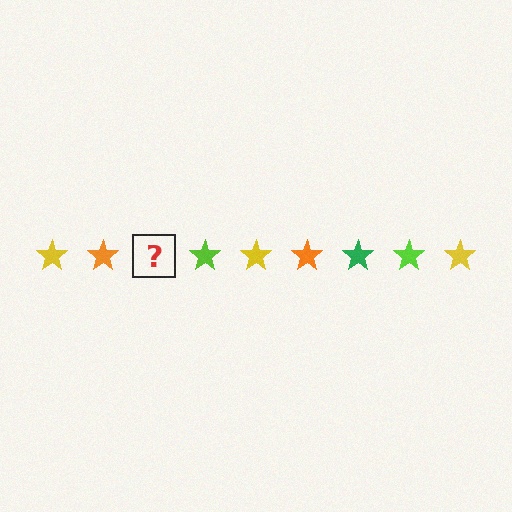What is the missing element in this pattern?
The missing element is a green star.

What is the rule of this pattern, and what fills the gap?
The rule is that the pattern cycles through yellow, orange, green, lime stars. The gap should be filled with a green star.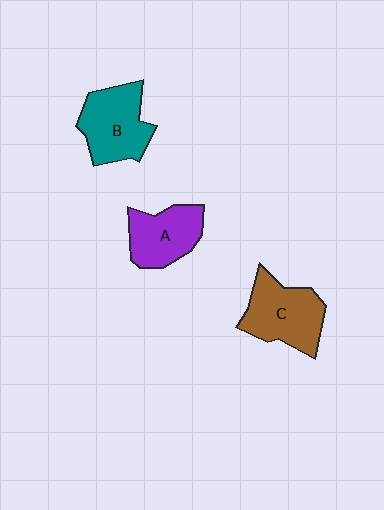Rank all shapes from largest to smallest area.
From largest to smallest: C (brown), B (teal), A (purple).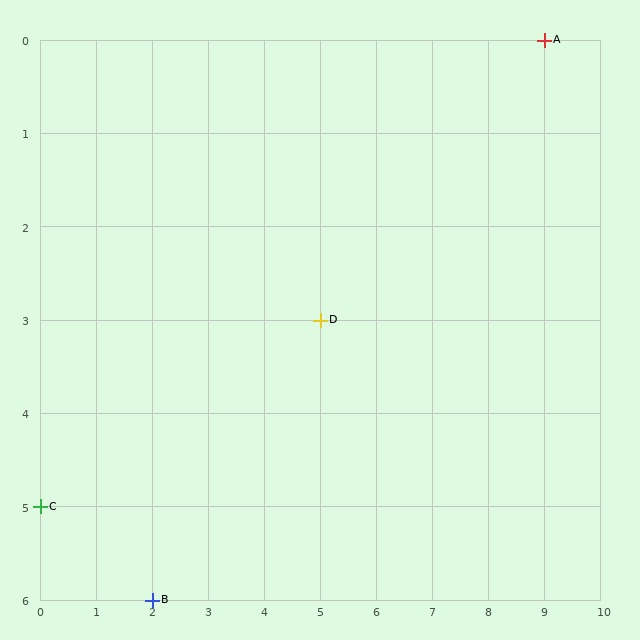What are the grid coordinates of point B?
Point B is at grid coordinates (2, 6).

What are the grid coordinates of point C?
Point C is at grid coordinates (0, 5).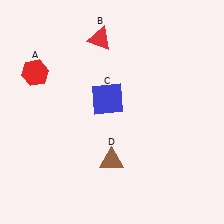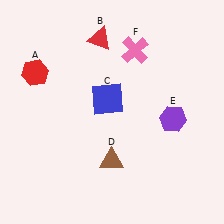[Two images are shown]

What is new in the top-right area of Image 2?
A pink cross (F) was added in the top-right area of Image 2.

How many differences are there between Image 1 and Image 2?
There are 2 differences between the two images.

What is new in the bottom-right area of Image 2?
A purple hexagon (E) was added in the bottom-right area of Image 2.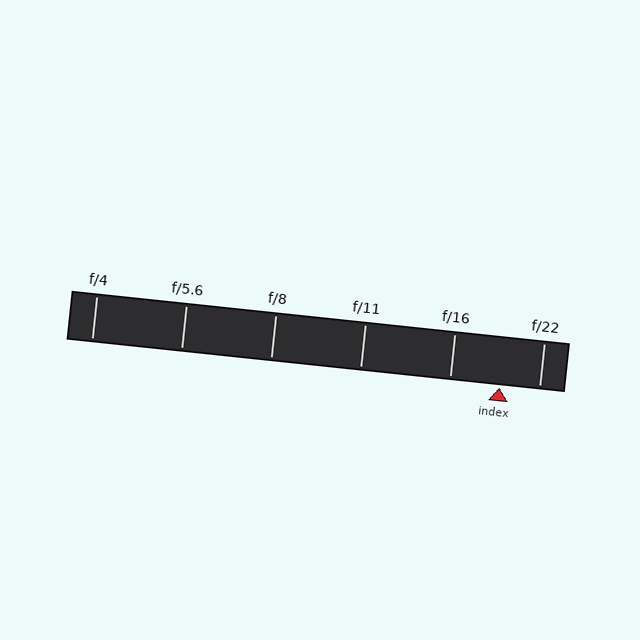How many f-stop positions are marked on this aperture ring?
There are 6 f-stop positions marked.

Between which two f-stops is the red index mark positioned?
The index mark is between f/16 and f/22.